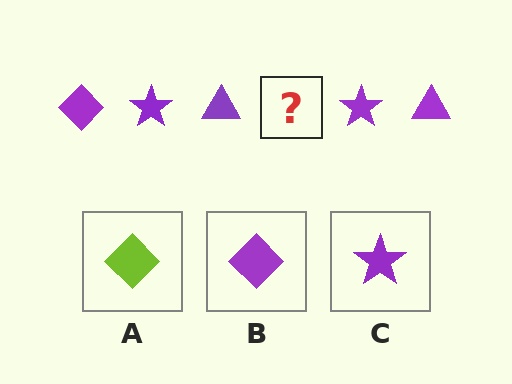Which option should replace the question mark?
Option B.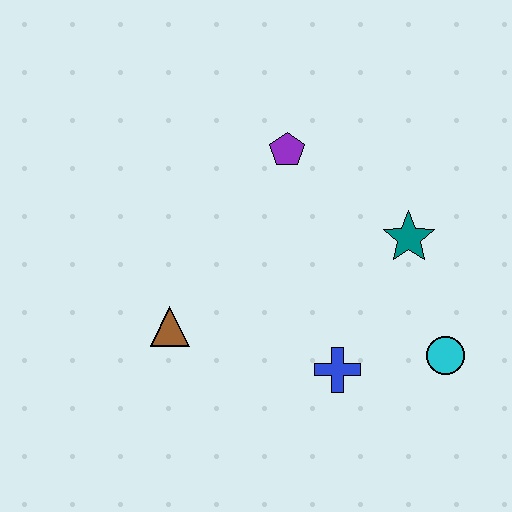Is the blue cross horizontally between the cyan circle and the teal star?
No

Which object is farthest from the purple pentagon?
The cyan circle is farthest from the purple pentagon.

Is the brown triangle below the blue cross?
No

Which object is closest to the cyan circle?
The blue cross is closest to the cyan circle.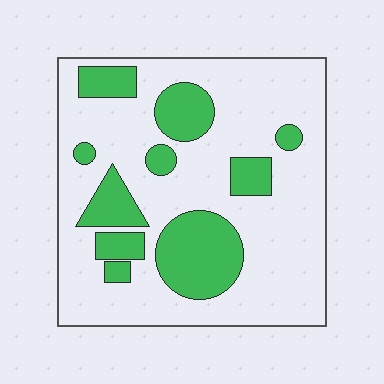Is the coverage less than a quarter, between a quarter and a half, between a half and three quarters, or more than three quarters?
Between a quarter and a half.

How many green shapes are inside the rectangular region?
10.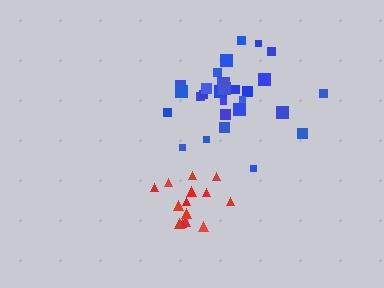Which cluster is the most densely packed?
Red.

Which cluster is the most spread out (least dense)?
Blue.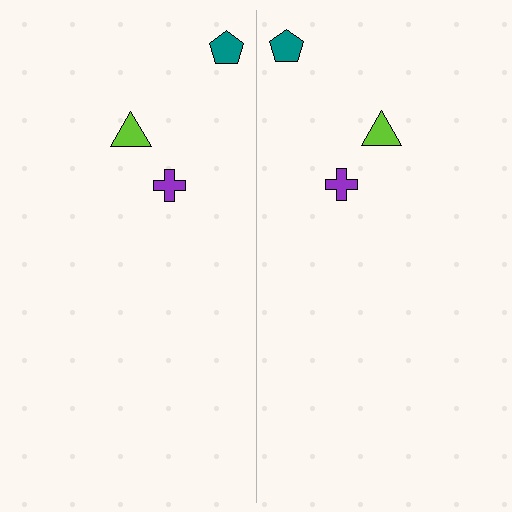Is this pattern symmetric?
Yes, this pattern has bilateral (reflection) symmetry.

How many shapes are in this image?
There are 6 shapes in this image.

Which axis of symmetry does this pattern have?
The pattern has a vertical axis of symmetry running through the center of the image.